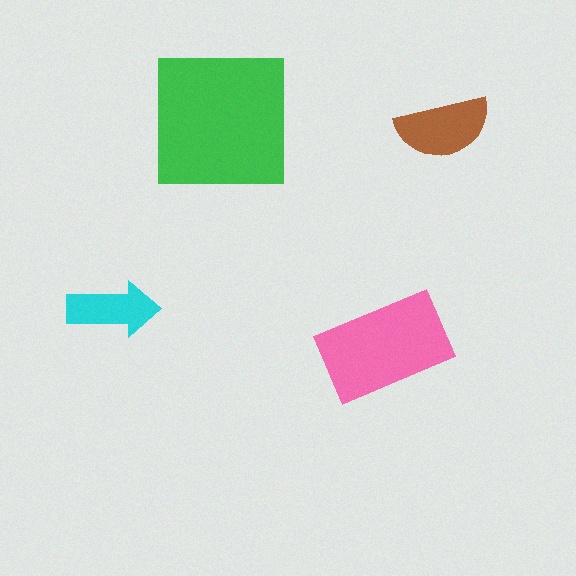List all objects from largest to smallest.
The green square, the pink rectangle, the brown semicircle, the cyan arrow.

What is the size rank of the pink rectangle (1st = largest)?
2nd.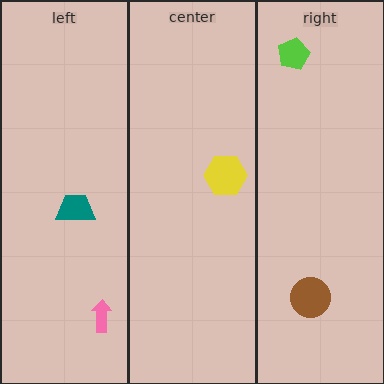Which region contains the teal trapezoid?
The left region.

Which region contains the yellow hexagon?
The center region.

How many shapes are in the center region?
1.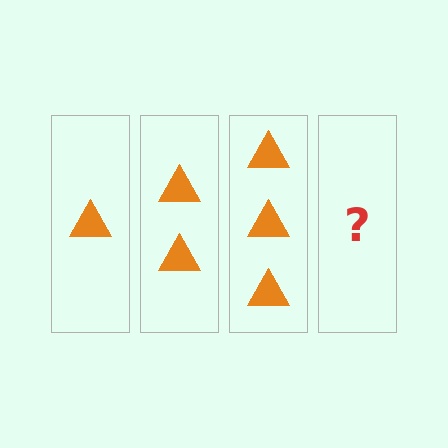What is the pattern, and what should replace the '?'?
The pattern is that each step adds one more triangle. The '?' should be 4 triangles.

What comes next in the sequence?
The next element should be 4 triangles.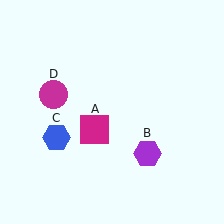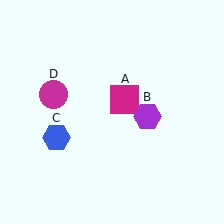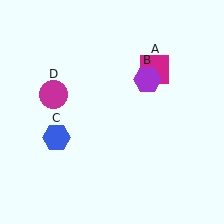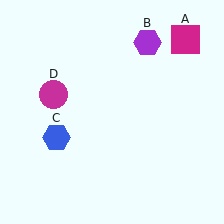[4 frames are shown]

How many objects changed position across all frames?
2 objects changed position: magenta square (object A), purple hexagon (object B).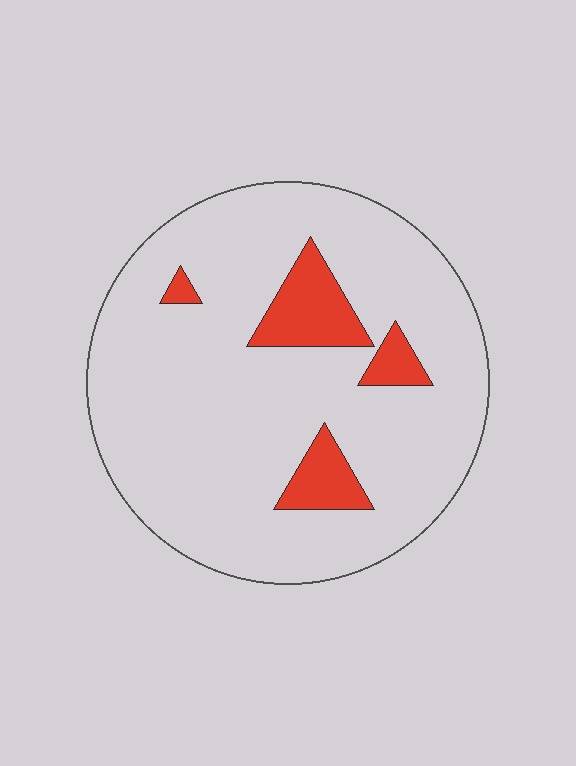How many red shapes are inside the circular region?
4.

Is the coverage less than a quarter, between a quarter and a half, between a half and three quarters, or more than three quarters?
Less than a quarter.